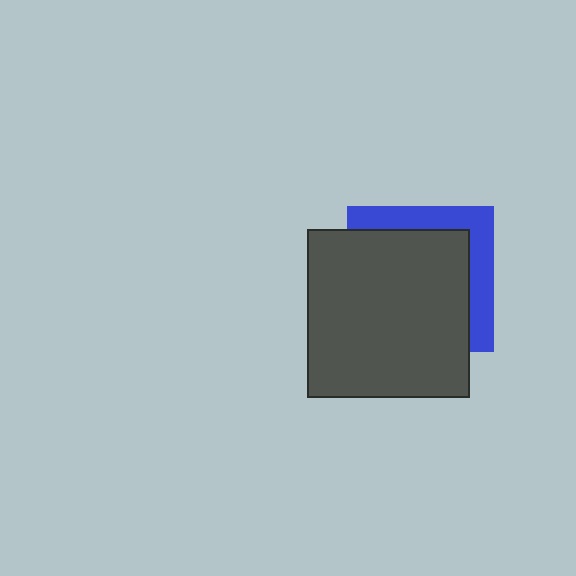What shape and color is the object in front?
The object in front is a dark gray rectangle.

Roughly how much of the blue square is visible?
A small part of it is visible (roughly 30%).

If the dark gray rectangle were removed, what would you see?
You would see the complete blue square.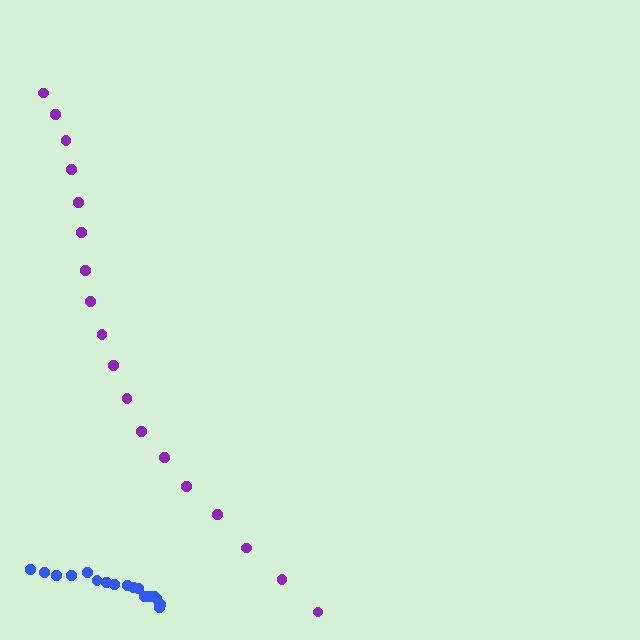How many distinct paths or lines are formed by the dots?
There are 2 distinct paths.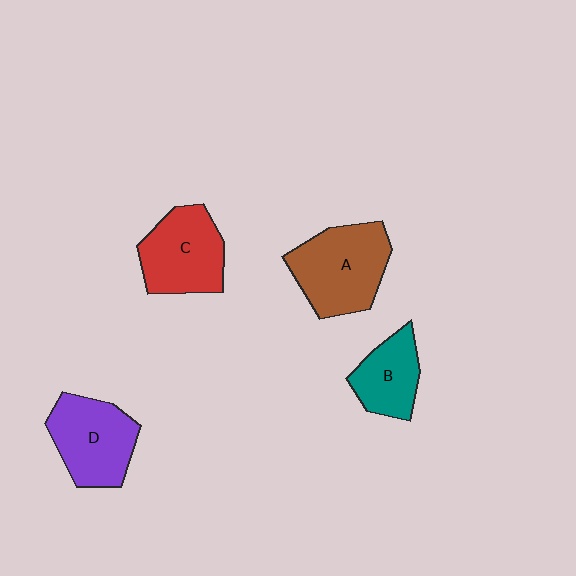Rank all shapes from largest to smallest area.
From largest to smallest: A (brown), D (purple), C (red), B (teal).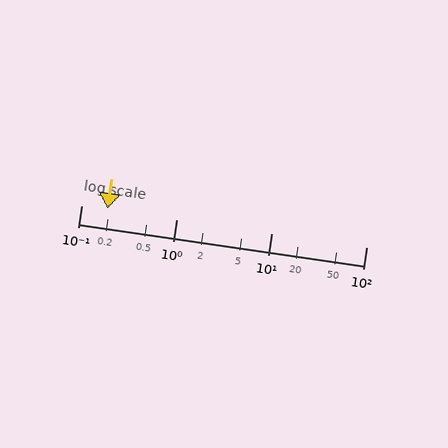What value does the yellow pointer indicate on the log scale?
The pointer indicates approximately 0.19.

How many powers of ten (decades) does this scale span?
The scale spans 3 decades, from 0.1 to 100.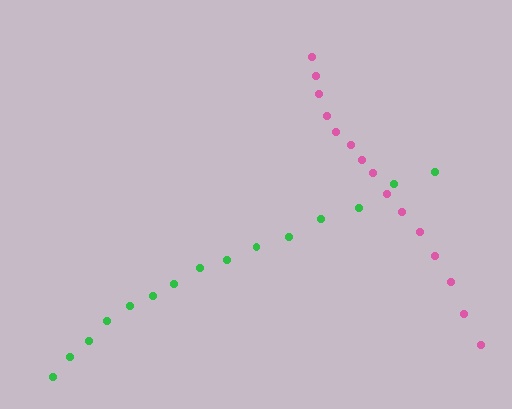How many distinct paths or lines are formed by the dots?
There are 2 distinct paths.